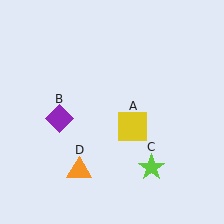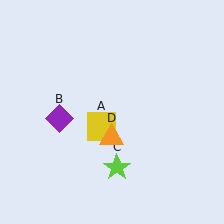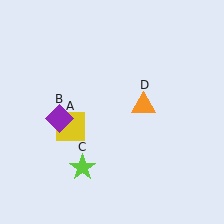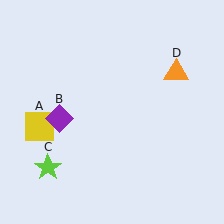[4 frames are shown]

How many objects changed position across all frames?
3 objects changed position: yellow square (object A), lime star (object C), orange triangle (object D).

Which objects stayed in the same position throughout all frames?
Purple diamond (object B) remained stationary.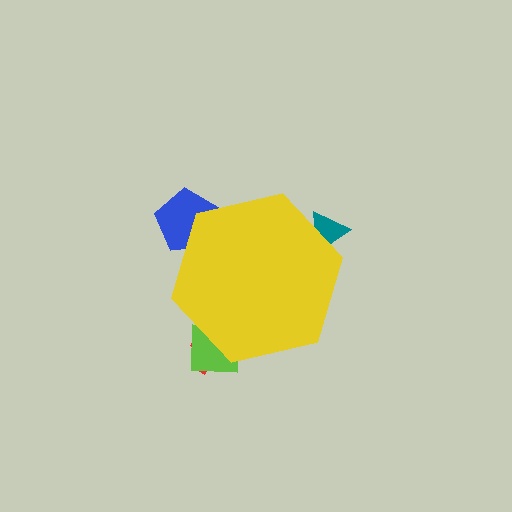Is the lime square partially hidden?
Yes, the lime square is partially hidden behind the yellow hexagon.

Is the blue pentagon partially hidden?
Yes, the blue pentagon is partially hidden behind the yellow hexagon.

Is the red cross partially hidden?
Yes, the red cross is partially hidden behind the yellow hexagon.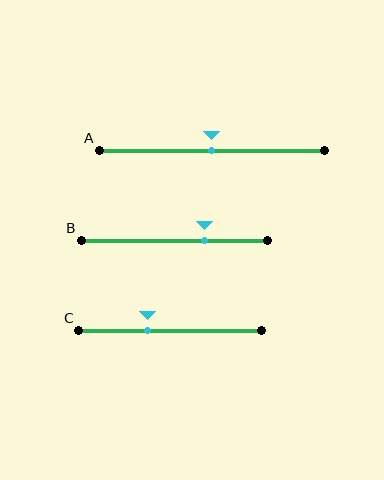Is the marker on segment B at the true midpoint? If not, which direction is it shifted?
No, the marker on segment B is shifted to the right by about 16% of the segment length.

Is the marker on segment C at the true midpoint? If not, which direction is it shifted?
No, the marker on segment C is shifted to the left by about 12% of the segment length.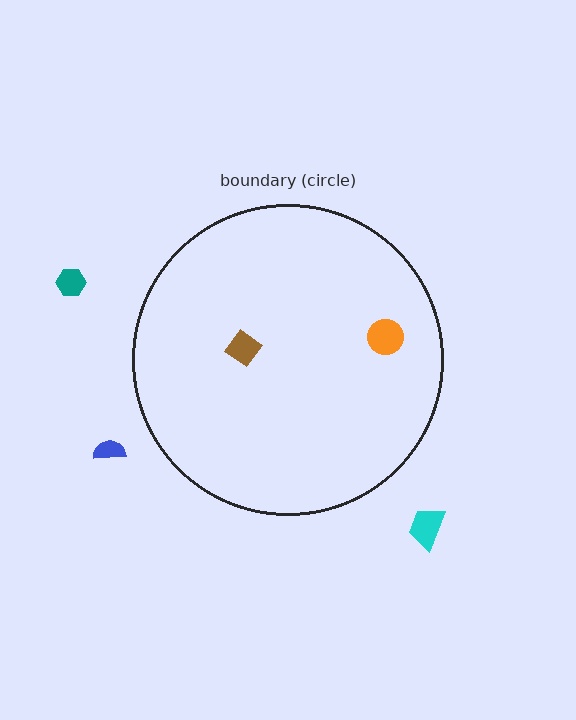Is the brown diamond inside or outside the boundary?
Inside.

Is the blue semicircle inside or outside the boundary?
Outside.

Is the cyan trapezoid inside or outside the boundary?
Outside.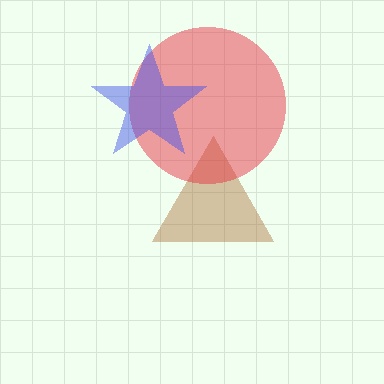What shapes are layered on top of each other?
The layered shapes are: a brown triangle, a red circle, a blue star.